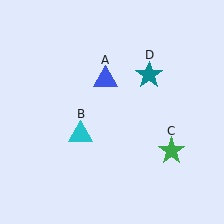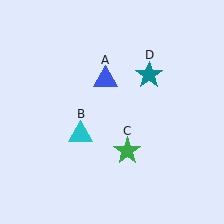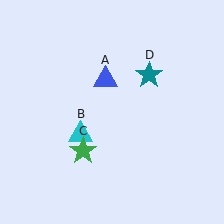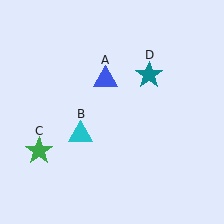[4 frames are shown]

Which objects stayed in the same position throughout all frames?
Blue triangle (object A) and cyan triangle (object B) and teal star (object D) remained stationary.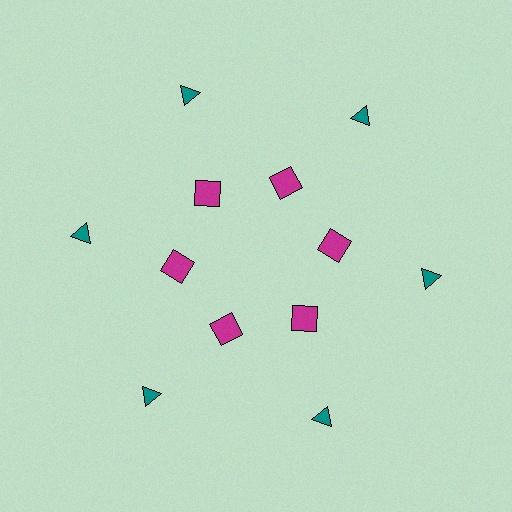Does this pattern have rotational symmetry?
Yes, this pattern has 6-fold rotational symmetry. It looks the same after rotating 60 degrees around the center.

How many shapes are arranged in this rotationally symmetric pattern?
There are 12 shapes, arranged in 6 groups of 2.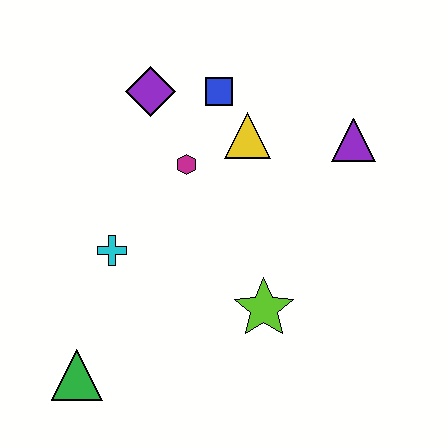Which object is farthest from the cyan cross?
The purple triangle is farthest from the cyan cross.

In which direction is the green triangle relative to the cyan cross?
The green triangle is below the cyan cross.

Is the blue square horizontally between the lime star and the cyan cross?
Yes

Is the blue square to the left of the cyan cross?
No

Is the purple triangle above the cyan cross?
Yes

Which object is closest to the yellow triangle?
The blue square is closest to the yellow triangle.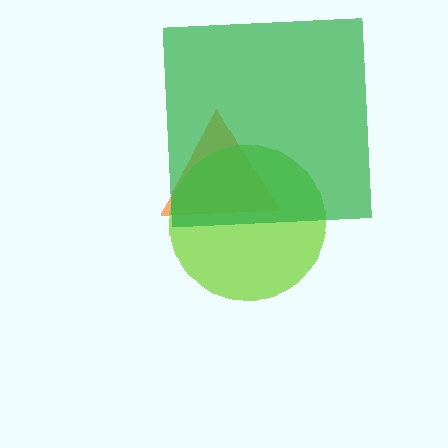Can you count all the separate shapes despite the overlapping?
Yes, there are 3 separate shapes.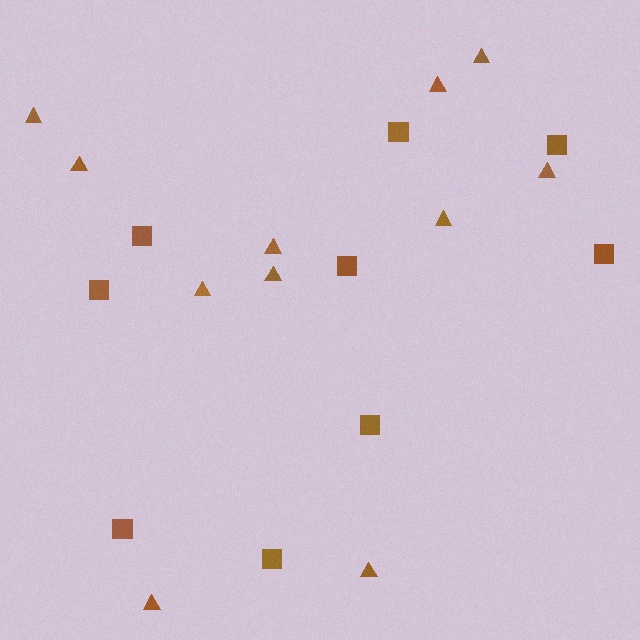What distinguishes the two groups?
There are 2 groups: one group of squares (9) and one group of triangles (11).